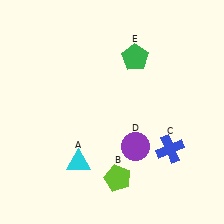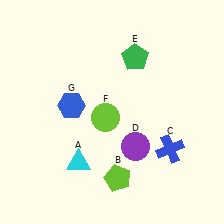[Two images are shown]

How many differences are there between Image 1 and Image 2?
There are 2 differences between the two images.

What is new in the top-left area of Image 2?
A blue hexagon (G) was added in the top-left area of Image 2.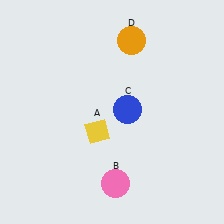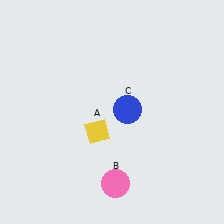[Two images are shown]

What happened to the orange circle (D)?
The orange circle (D) was removed in Image 2. It was in the top-right area of Image 1.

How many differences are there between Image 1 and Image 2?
There is 1 difference between the two images.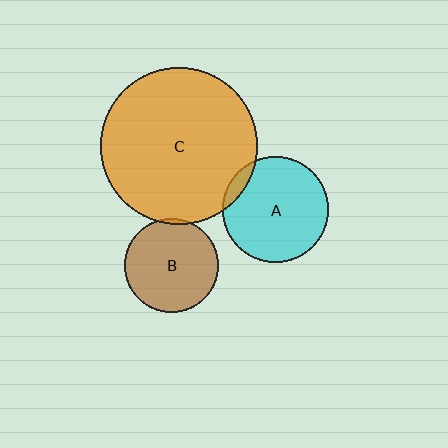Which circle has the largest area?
Circle C (orange).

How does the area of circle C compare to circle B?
Approximately 2.8 times.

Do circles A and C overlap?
Yes.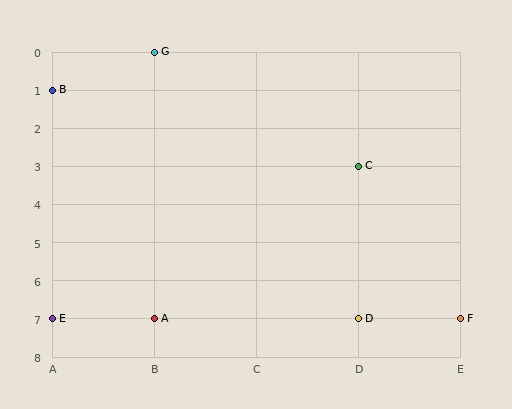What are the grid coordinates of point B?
Point B is at grid coordinates (A, 1).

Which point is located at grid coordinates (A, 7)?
Point E is at (A, 7).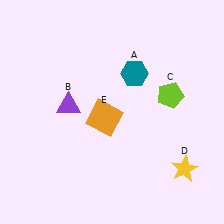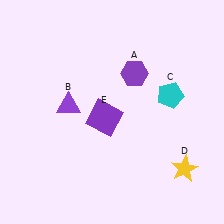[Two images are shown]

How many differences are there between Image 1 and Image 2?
There are 3 differences between the two images.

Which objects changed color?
A changed from teal to purple. C changed from lime to cyan. E changed from orange to purple.